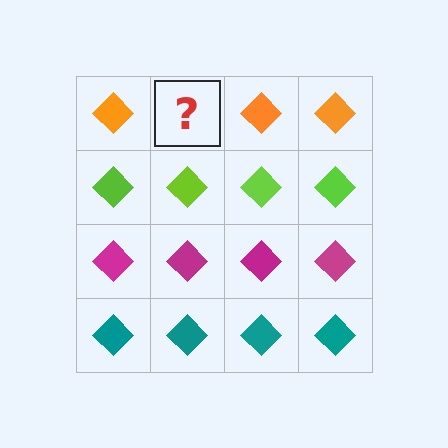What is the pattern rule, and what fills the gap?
The rule is that each row has a consistent color. The gap should be filled with an orange diamond.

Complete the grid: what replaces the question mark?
The question mark should be replaced with an orange diamond.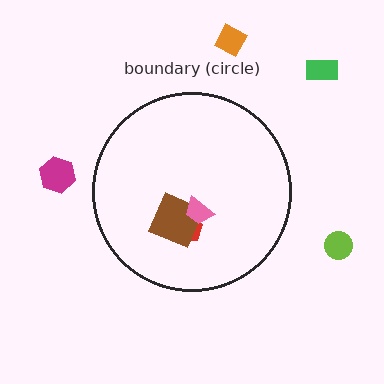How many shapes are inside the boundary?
3 inside, 4 outside.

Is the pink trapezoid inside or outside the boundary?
Inside.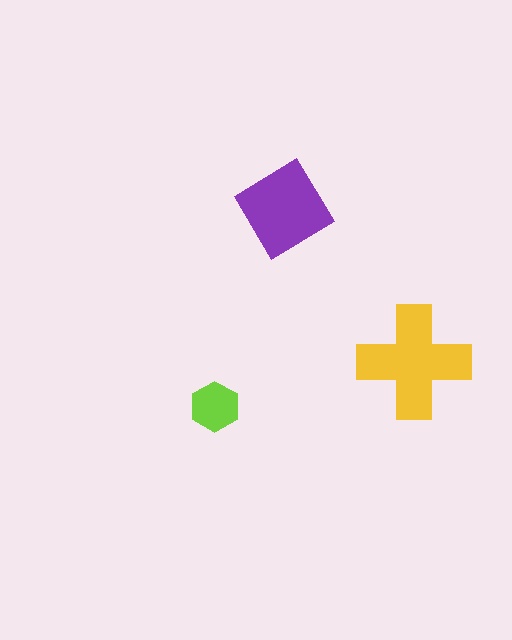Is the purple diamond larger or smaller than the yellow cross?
Smaller.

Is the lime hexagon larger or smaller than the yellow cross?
Smaller.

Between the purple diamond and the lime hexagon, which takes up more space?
The purple diamond.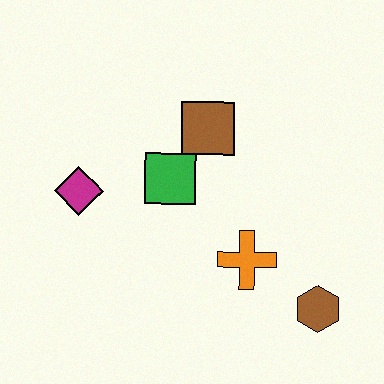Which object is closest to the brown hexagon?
The orange cross is closest to the brown hexagon.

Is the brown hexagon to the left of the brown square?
No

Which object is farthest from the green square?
The brown hexagon is farthest from the green square.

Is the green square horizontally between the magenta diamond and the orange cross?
Yes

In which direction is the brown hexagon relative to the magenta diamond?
The brown hexagon is to the right of the magenta diamond.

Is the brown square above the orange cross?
Yes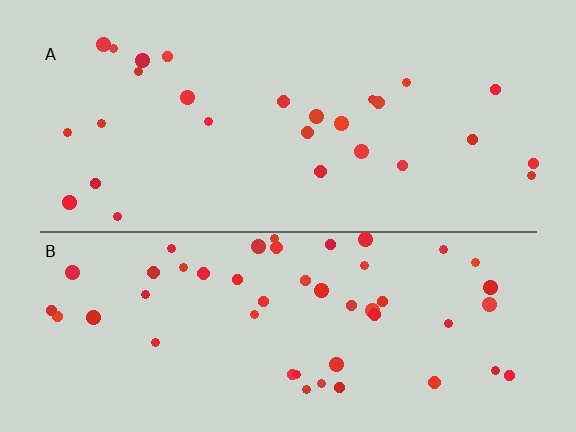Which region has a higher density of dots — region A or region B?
B (the bottom).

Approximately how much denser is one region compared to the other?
Approximately 1.8× — region B over region A.